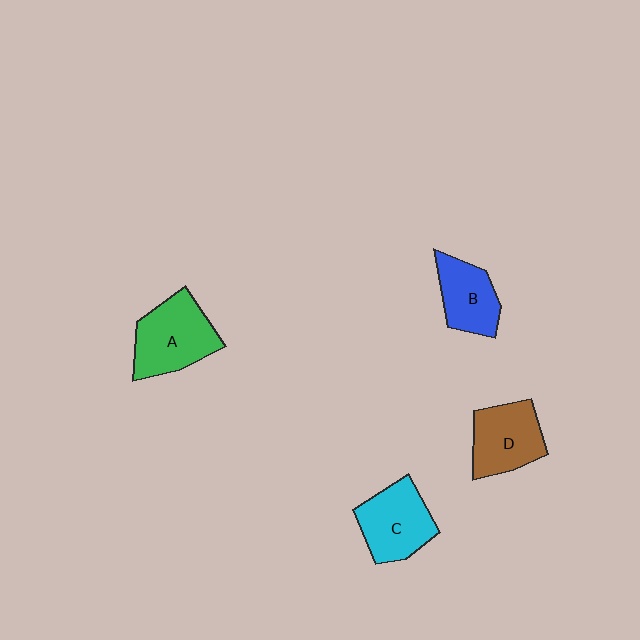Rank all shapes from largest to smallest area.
From largest to smallest: A (green), C (cyan), D (brown), B (blue).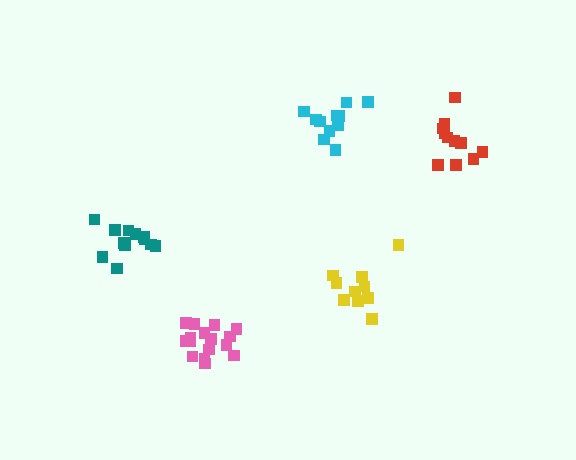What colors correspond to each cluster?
The clusters are colored: cyan, pink, red, yellow, teal.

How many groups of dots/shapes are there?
There are 5 groups.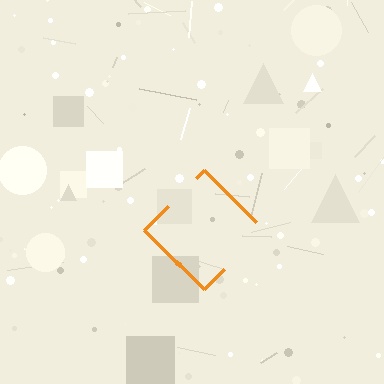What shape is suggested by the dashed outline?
The dashed outline suggests a diamond.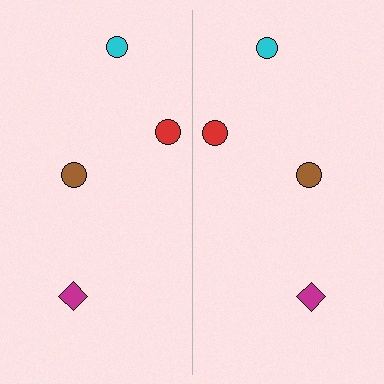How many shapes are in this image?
There are 8 shapes in this image.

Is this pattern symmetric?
Yes, this pattern has bilateral (reflection) symmetry.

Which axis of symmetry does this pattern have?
The pattern has a vertical axis of symmetry running through the center of the image.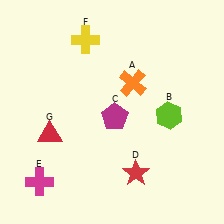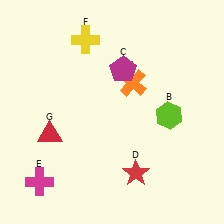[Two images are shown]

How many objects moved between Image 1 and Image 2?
1 object moved between the two images.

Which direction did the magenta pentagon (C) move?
The magenta pentagon (C) moved up.